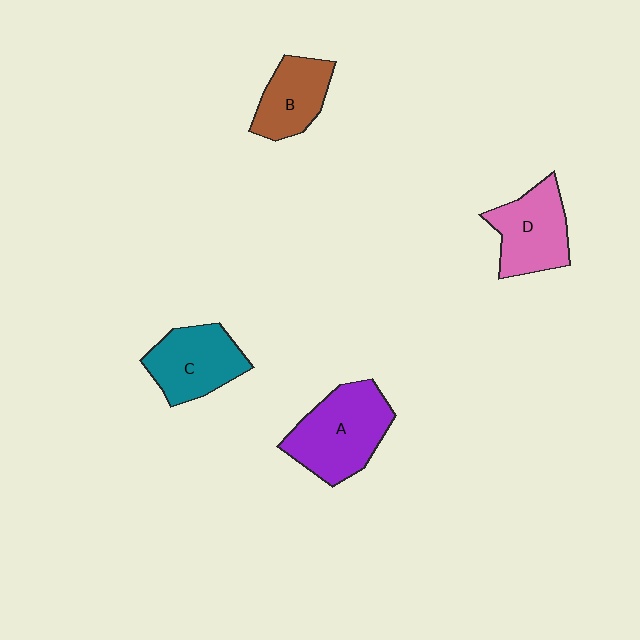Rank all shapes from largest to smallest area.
From largest to smallest: A (purple), C (teal), D (pink), B (brown).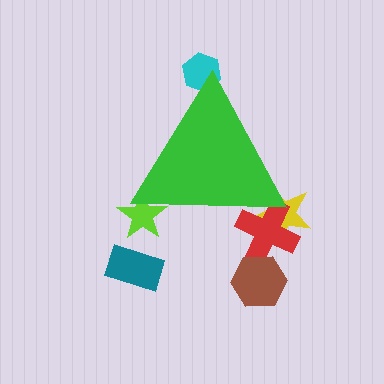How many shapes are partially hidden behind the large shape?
4 shapes are partially hidden.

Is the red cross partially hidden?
Yes, the red cross is partially hidden behind the green triangle.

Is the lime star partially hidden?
Yes, the lime star is partially hidden behind the green triangle.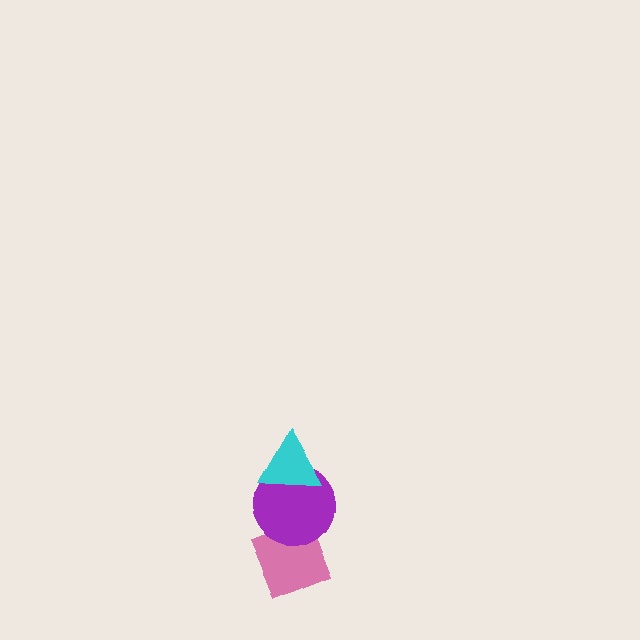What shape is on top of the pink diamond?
The purple circle is on top of the pink diamond.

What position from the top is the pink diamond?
The pink diamond is 3rd from the top.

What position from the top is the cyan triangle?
The cyan triangle is 1st from the top.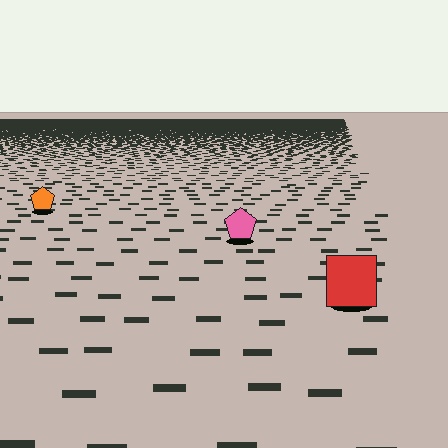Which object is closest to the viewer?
The red square is closest. The texture marks near it are larger and more spread out.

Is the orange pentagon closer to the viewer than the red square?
No. The red square is closer — you can tell from the texture gradient: the ground texture is coarser near it.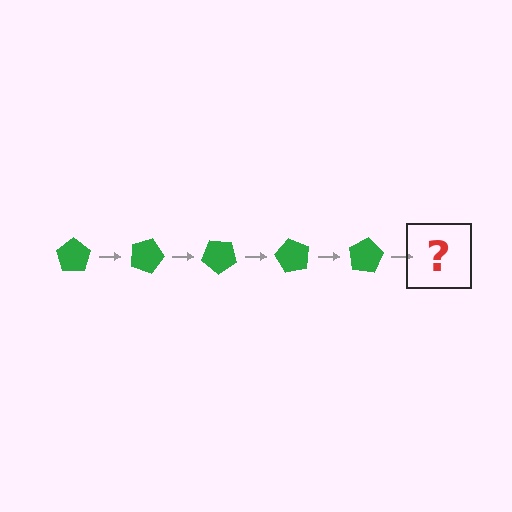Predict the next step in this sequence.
The next step is a green pentagon rotated 100 degrees.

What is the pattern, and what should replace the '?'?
The pattern is that the pentagon rotates 20 degrees each step. The '?' should be a green pentagon rotated 100 degrees.